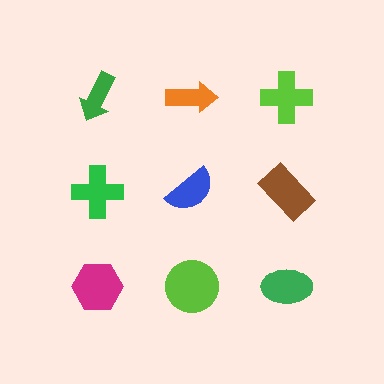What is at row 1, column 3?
A lime cross.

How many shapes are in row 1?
3 shapes.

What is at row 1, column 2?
An orange arrow.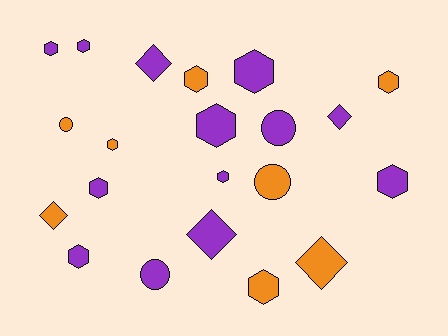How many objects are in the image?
There are 21 objects.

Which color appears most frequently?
Purple, with 13 objects.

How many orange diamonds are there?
There are 2 orange diamonds.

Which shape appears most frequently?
Hexagon, with 12 objects.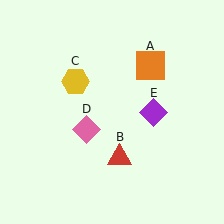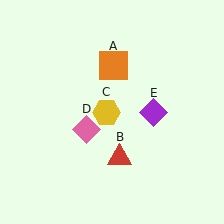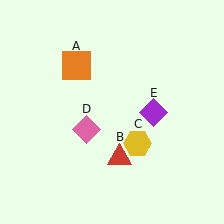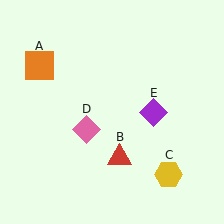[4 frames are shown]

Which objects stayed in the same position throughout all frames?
Red triangle (object B) and pink diamond (object D) and purple diamond (object E) remained stationary.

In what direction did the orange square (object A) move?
The orange square (object A) moved left.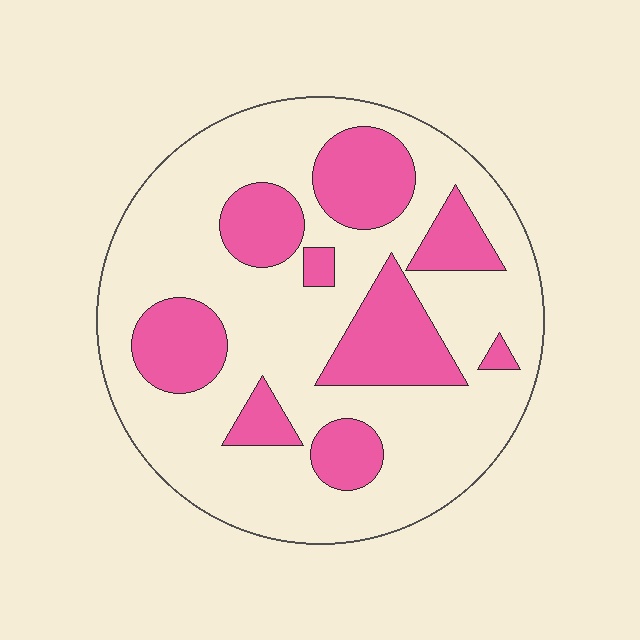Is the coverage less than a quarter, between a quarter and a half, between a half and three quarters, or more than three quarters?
Between a quarter and a half.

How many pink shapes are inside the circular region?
9.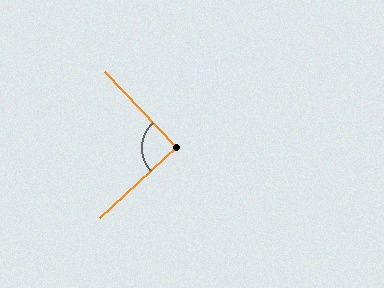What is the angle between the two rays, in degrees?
Approximately 90 degrees.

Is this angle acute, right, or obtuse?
It is approximately a right angle.